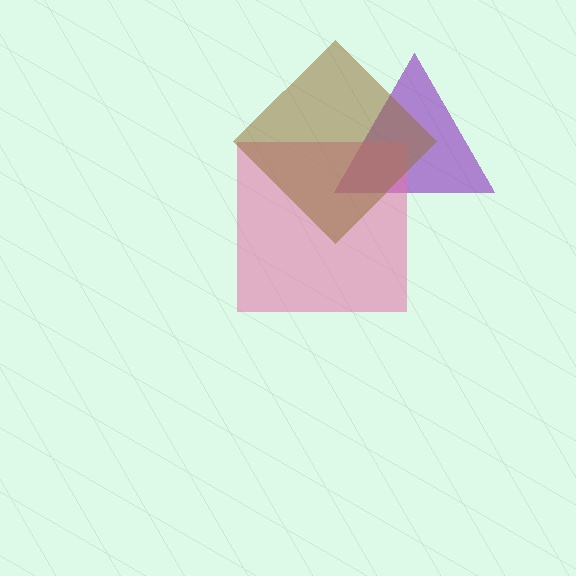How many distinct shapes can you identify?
There are 3 distinct shapes: a purple triangle, a pink square, a brown diamond.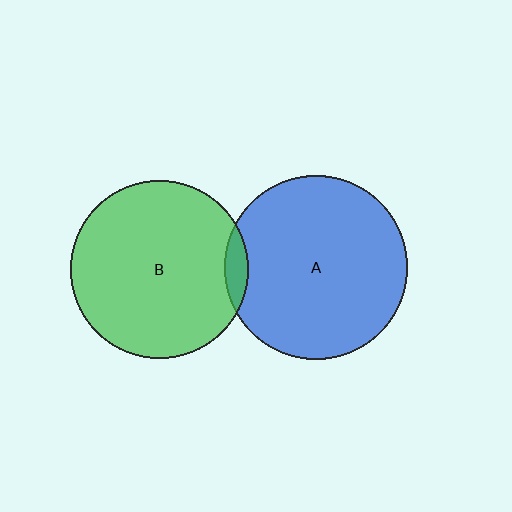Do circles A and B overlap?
Yes.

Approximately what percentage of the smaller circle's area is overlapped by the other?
Approximately 5%.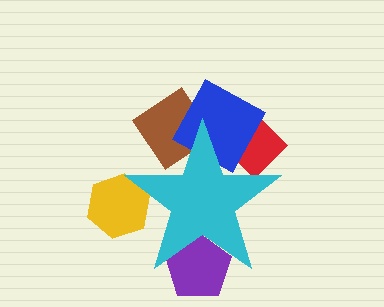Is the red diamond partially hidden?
Yes, the red diamond is partially hidden behind the cyan star.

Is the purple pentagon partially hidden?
Yes, the purple pentagon is partially hidden behind the cyan star.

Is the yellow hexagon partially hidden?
Yes, the yellow hexagon is partially hidden behind the cyan star.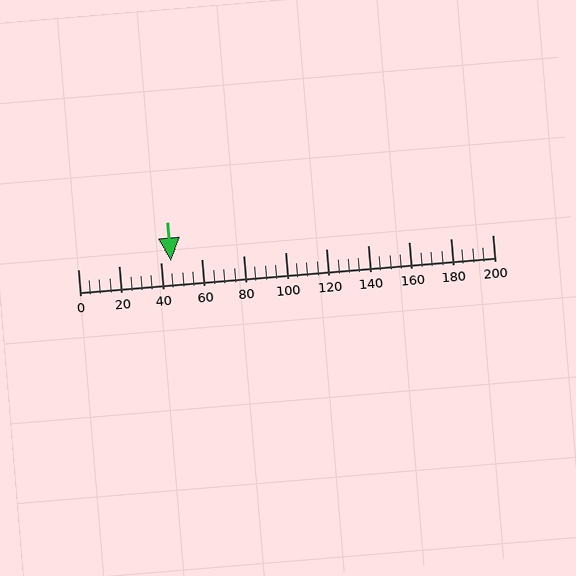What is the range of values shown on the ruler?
The ruler shows values from 0 to 200.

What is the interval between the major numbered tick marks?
The major tick marks are spaced 20 units apart.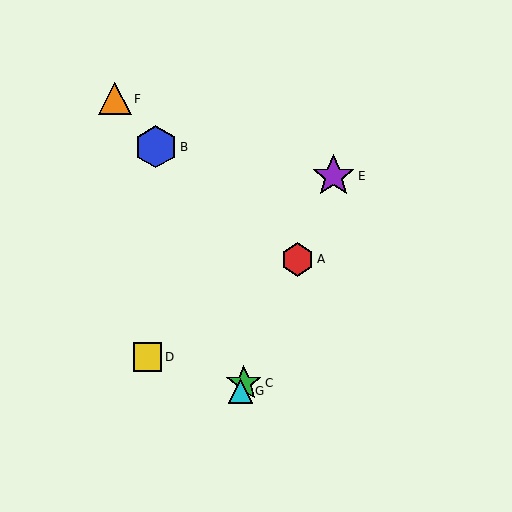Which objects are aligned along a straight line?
Objects A, C, E, G are aligned along a straight line.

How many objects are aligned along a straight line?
4 objects (A, C, E, G) are aligned along a straight line.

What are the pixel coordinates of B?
Object B is at (156, 147).